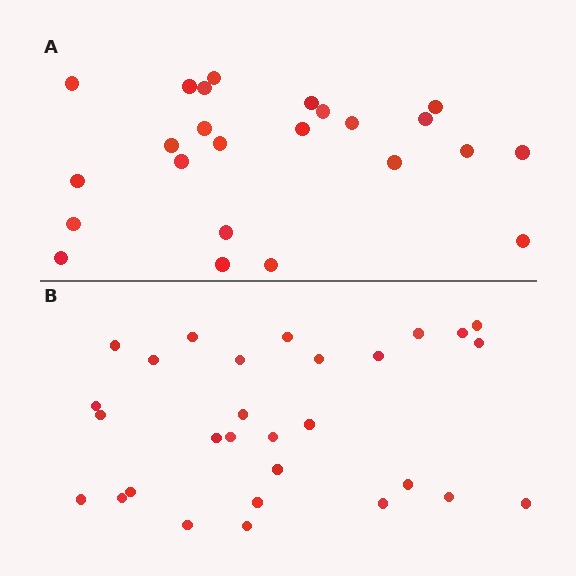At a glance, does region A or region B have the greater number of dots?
Region B (the bottom region) has more dots.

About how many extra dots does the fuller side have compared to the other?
Region B has about 5 more dots than region A.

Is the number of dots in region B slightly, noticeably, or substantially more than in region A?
Region B has only slightly more — the two regions are fairly close. The ratio is roughly 1.2 to 1.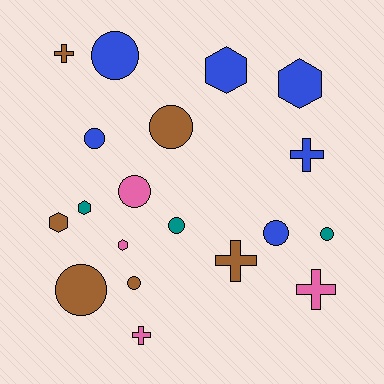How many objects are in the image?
There are 19 objects.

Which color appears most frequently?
Blue, with 6 objects.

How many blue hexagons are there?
There are 2 blue hexagons.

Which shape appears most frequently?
Circle, with 9 objects.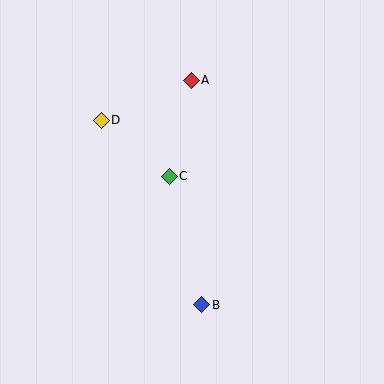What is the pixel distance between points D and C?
The distance between D and C is 88 pixels.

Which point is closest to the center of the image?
Point C at (169, 176) is closest to the center.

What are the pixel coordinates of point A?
Point A is at (191, 80).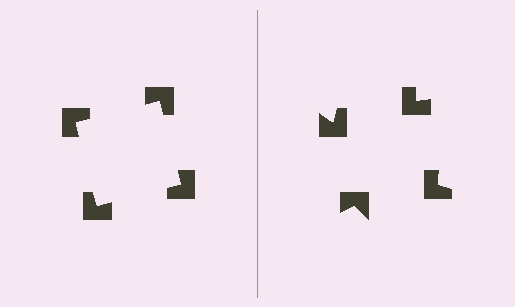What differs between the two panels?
The notched squares are positioned identically on both sides; only the wedge orientations differ. On the left they align to a square; on the right they are misaligned.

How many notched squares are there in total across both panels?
8 — 4 on each side.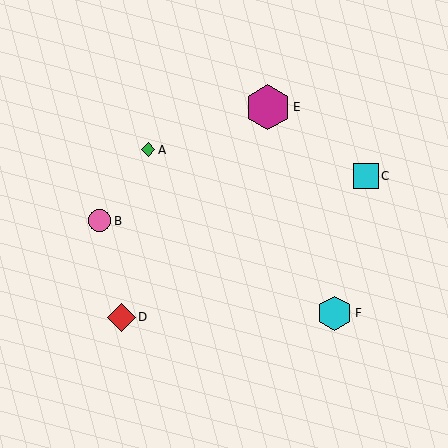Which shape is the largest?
The magenta hexagon (labeled E) is the largest.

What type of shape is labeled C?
Shape C is a cyan square.